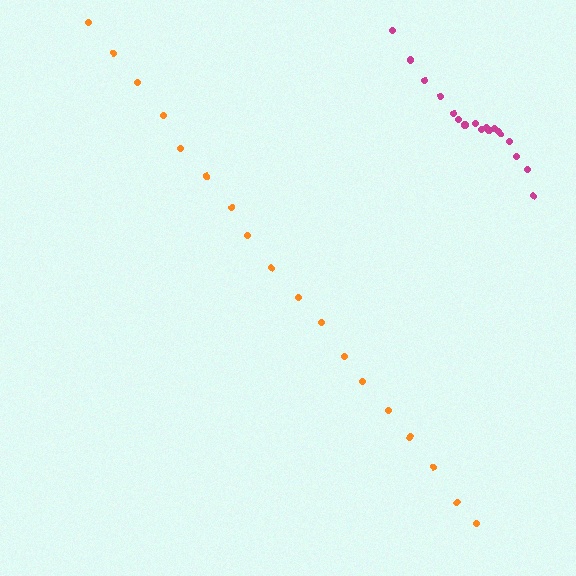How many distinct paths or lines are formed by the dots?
There are 2 distinct paths.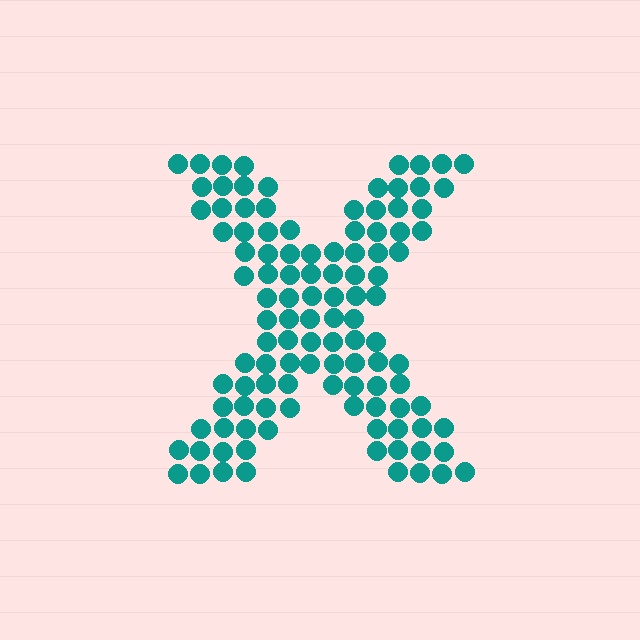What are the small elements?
The small elements are circles.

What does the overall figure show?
The overall figure shows the letter X.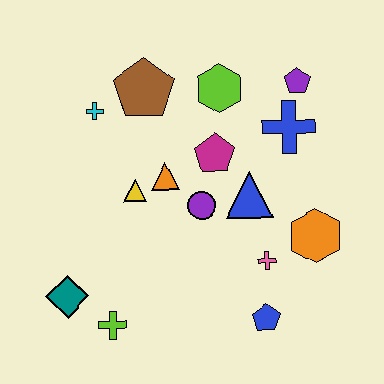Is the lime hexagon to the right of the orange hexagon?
No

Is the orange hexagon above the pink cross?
Yes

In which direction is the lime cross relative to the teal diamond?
The lime cross is to the right of the teal diamond.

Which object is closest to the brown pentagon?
The cyan cross is closest to the brown pentagon.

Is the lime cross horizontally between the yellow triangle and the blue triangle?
No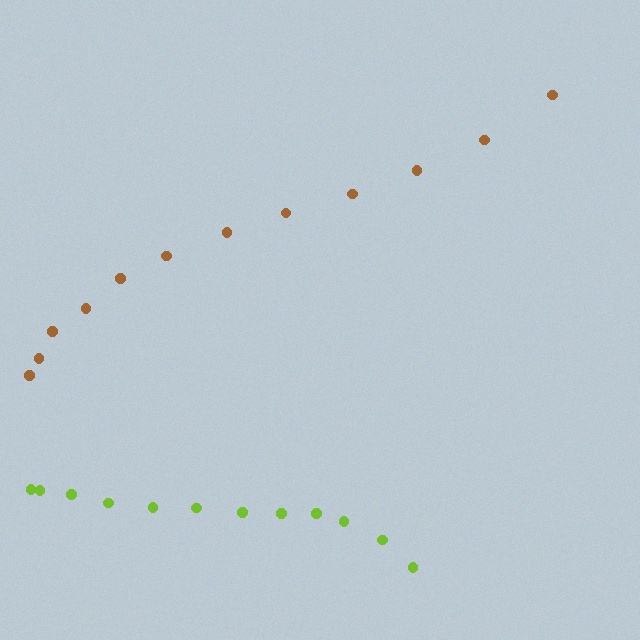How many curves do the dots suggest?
There are 2 distinct paths.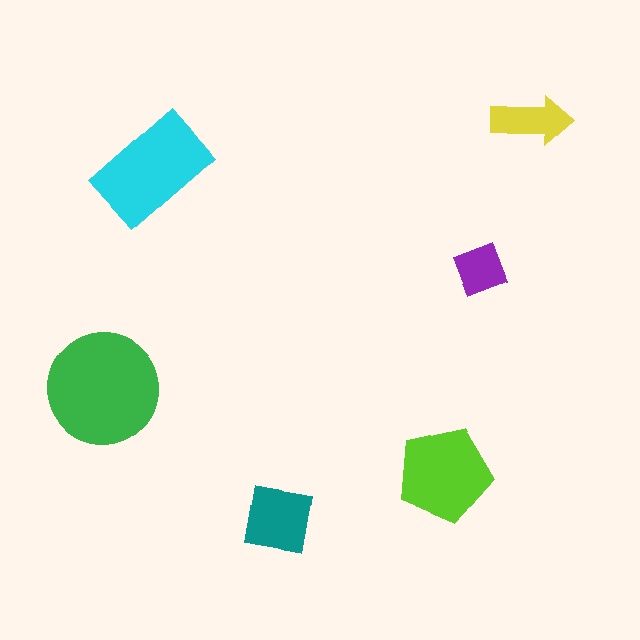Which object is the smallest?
The purple square.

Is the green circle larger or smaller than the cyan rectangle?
Larger.